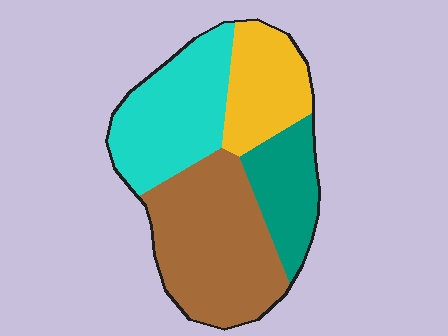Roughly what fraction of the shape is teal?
Teal covers about 15% of the shape.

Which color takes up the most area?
Brown, at roughly 35%.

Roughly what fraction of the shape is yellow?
Yellow covers roughly 20% of the shape.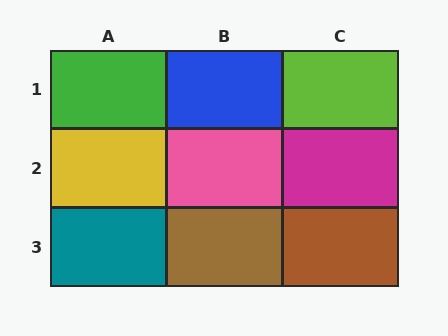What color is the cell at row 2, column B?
Pink.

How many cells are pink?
1 cell is pink.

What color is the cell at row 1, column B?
Blue.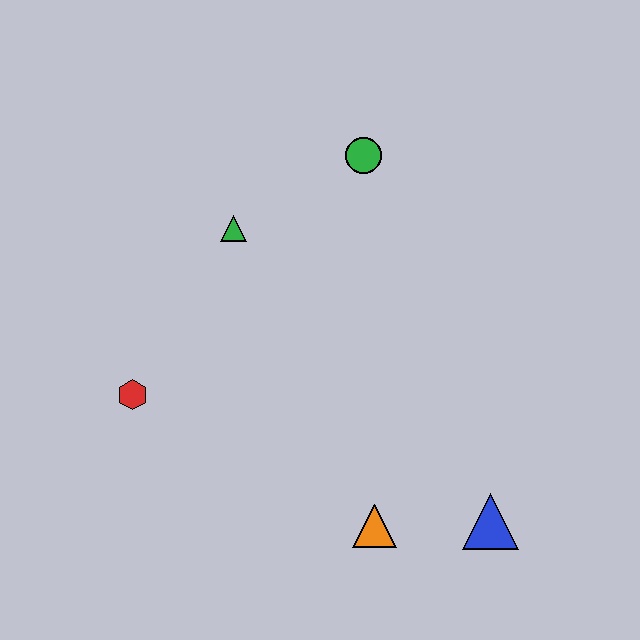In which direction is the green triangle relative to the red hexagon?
The green triangle is above the red hexagon.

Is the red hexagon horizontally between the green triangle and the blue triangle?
No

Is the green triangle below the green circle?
Yes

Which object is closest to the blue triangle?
The orange triangle is closest to the blue triangle.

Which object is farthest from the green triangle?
The blue triangle is farthest from the green triangle.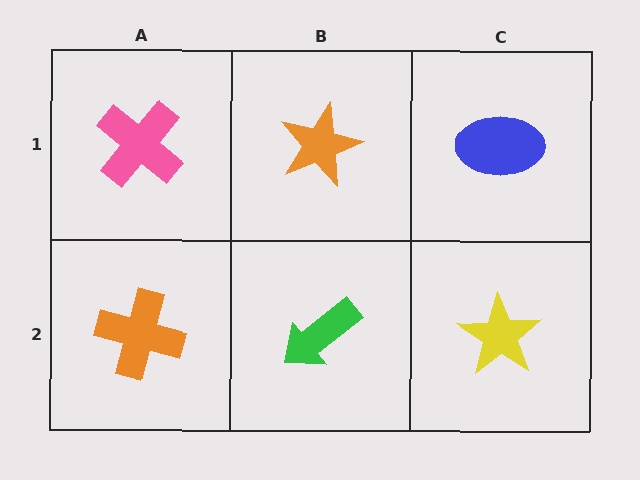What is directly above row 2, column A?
A pink cross.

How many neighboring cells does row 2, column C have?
2.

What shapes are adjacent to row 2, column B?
An orange star (row 1, column B), an orange cross (row 2, column A), a yellow star (row 2, column C).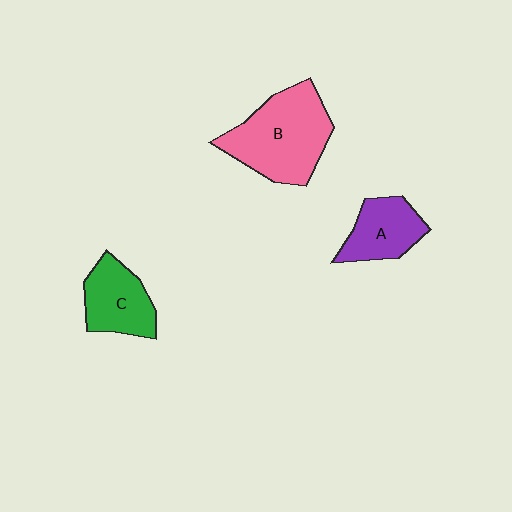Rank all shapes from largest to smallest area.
From largest to smallest: B (pink), C (green), A (purple).